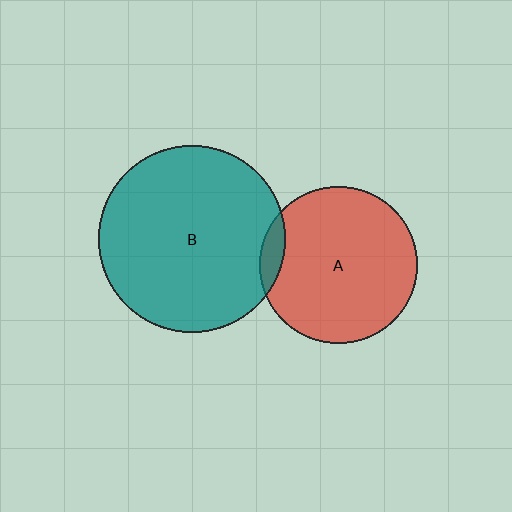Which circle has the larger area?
Circle B (teal).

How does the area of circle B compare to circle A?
Approximately 1.4 times.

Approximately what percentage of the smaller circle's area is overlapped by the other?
Approximately 5%.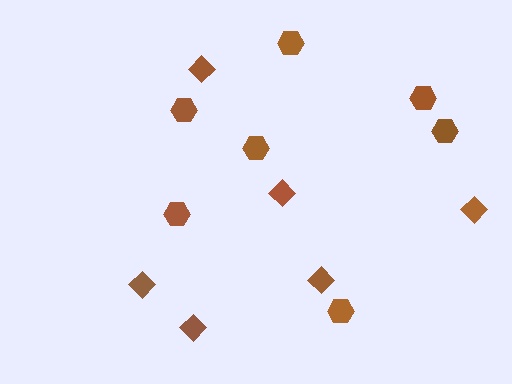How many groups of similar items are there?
There are 2 groups: one group of hexagons (7) and one group of diamonds (6).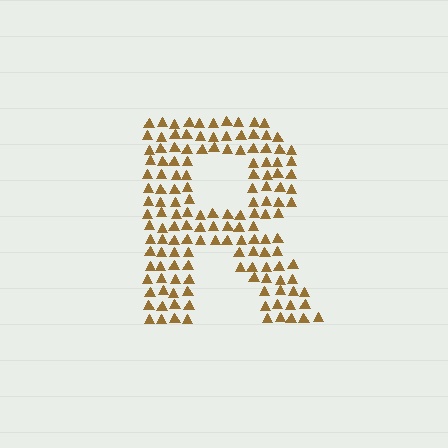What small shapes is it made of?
It is made of small triangles.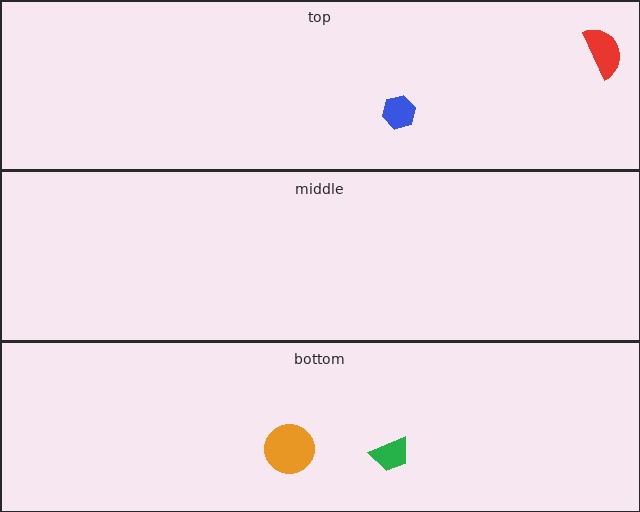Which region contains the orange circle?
The bottom region.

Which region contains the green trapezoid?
The bottom region.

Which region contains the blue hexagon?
The top region.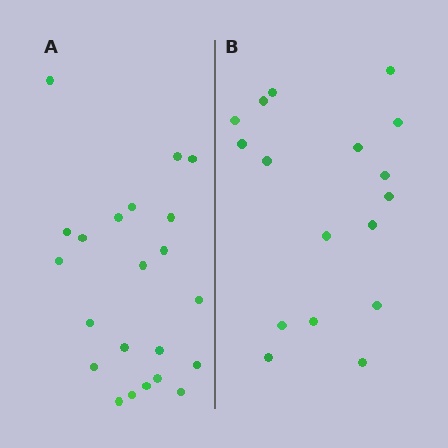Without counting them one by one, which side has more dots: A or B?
Region A (the left region) has more dots.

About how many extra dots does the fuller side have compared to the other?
Region A has about 5 more dots than region B.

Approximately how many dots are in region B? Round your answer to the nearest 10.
About 20 dots. (The exact count is 17, which rounds to 20.)